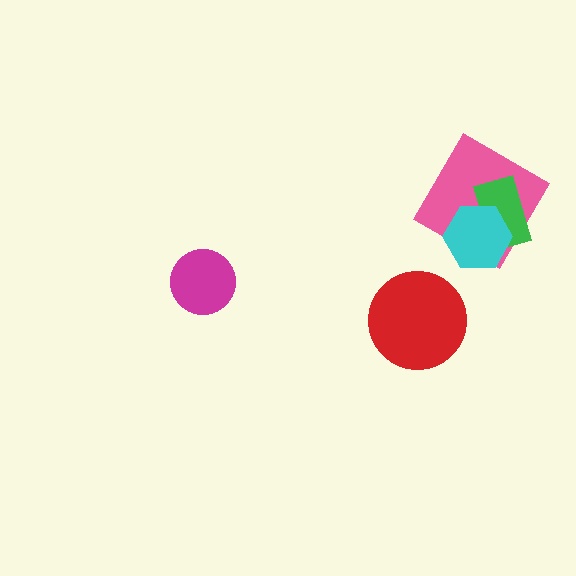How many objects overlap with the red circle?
0 objects overlap with the red circle.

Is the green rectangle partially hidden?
Yes, it is partially covered by another shape.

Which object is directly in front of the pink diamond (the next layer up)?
The green rectangle is directly in front of the pink diamond.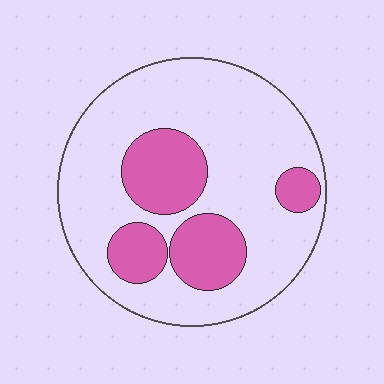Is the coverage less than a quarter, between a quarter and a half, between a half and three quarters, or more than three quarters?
Between a quarter and a half.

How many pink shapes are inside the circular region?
4.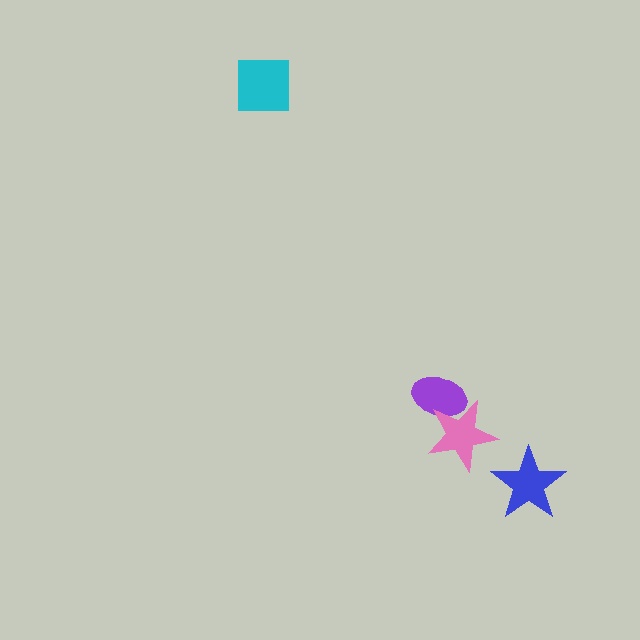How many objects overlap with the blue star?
0 objects overlap with the blue star.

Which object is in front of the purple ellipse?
The pink star is in front of the purple ellipse.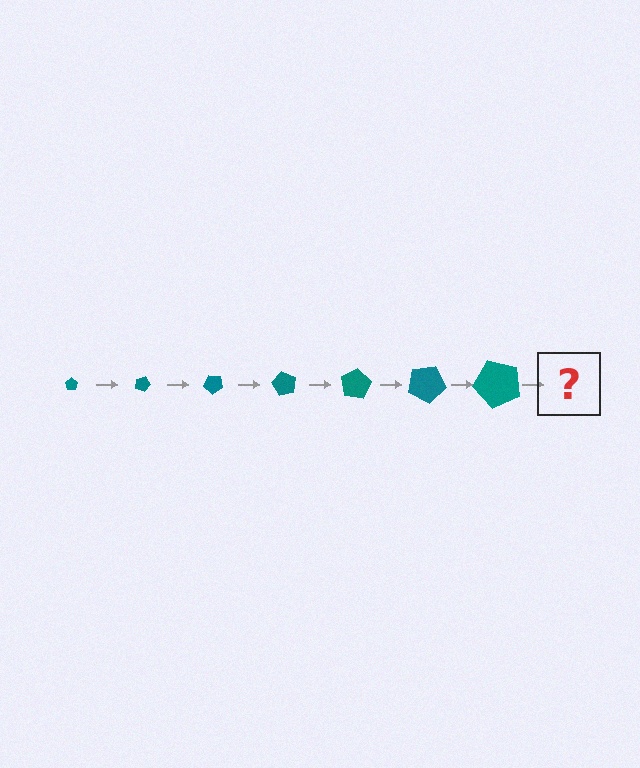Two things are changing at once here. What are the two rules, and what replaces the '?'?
The two rules are that the pentagon grows larger each step and it rotates 20 degrees each step. The '?' should be a pentagon, larger than the previous one and rotated 140 degrees from the start.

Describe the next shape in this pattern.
It should be a pentagon, larger than the previous one and rotated 140 degrees from the start.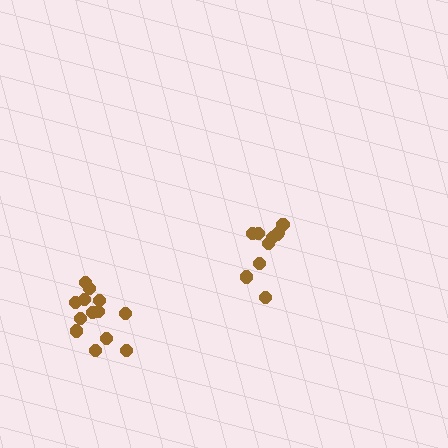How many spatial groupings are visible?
There are 2 spatial groupings.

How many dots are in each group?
Group 1: 10 dots, Group 2: 13 dots (23 total).